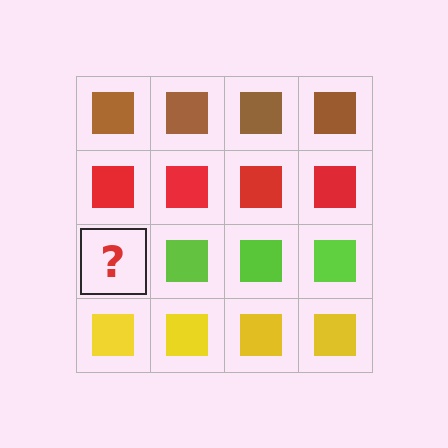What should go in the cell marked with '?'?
The missing cell should contain a lime square.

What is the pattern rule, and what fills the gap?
The rule is that each row has a consistent color. The gap should be filled with a lime square.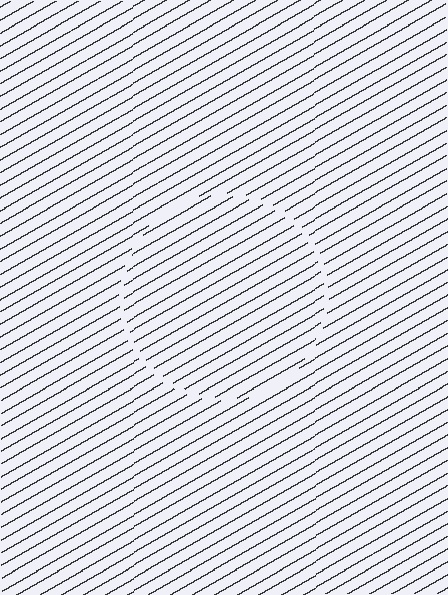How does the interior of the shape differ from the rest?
The interior of the shape contains the same grating, shifted by half a period — the contour is defined by the phase discontinuity where line-ends from the inner and outer gratings abut.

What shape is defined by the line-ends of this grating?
An illusory circle. The interior of the shape contains the same grating, shifted by half a period — the contour is defined by the phase discontinuity where line-ends from the inner and outer gratings abut.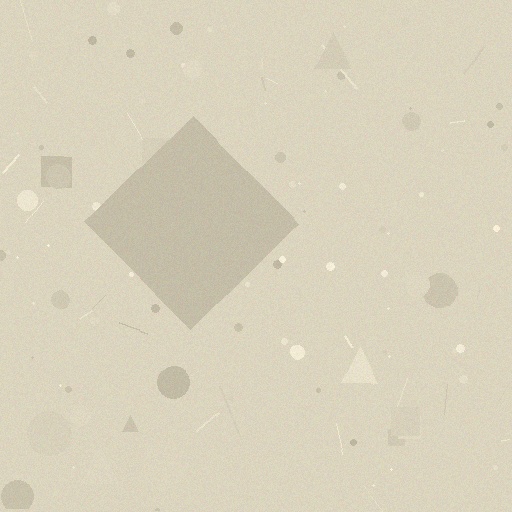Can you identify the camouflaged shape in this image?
The camouflaged shape is a diamond.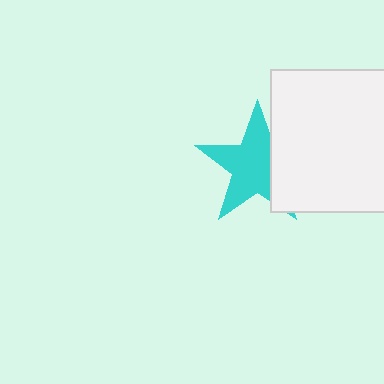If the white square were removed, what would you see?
You would see the complete cyan star.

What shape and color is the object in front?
The object in front is a white square.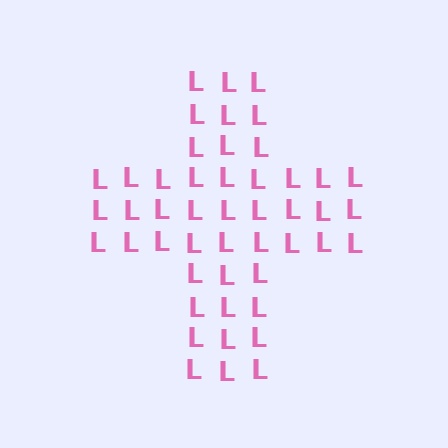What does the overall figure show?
The overall figure shows a cross.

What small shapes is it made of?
It is made of small letter L's.